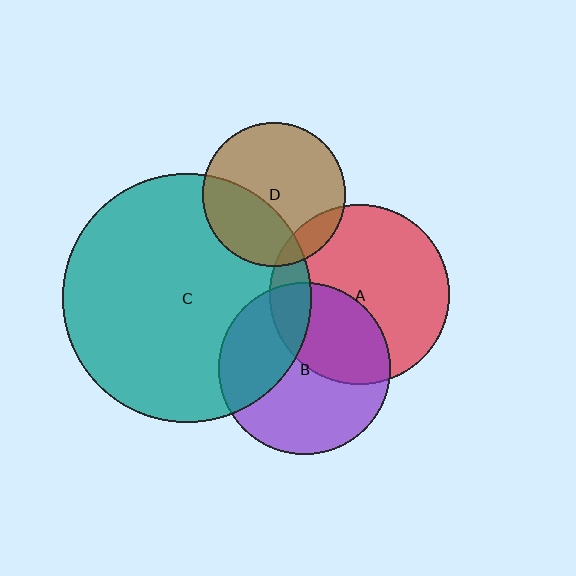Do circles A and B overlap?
Yes.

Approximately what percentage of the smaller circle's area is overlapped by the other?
Approximately 40%.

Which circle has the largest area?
Circle C (teal).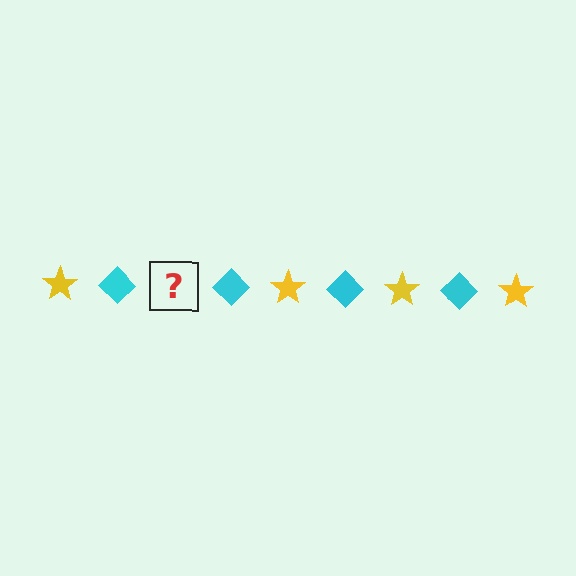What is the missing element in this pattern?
The missing element is a yellow star.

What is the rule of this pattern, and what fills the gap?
The rule is that the pattern alternates between yellow star and cyan diamond. The gap should be filled with a yellow star.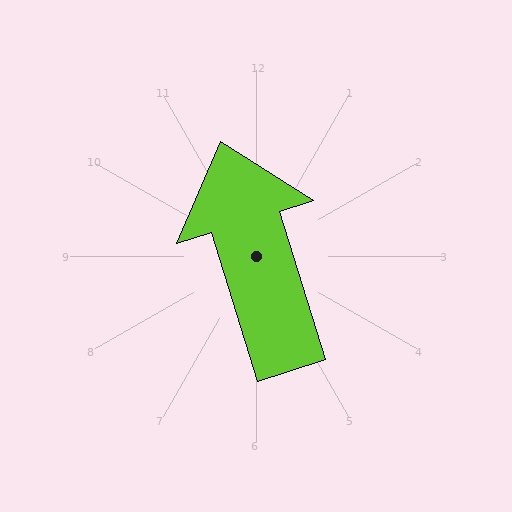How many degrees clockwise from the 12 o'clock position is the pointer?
Approximately 343 degrees.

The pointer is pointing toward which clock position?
Roughly 11 o'clock.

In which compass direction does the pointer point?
North.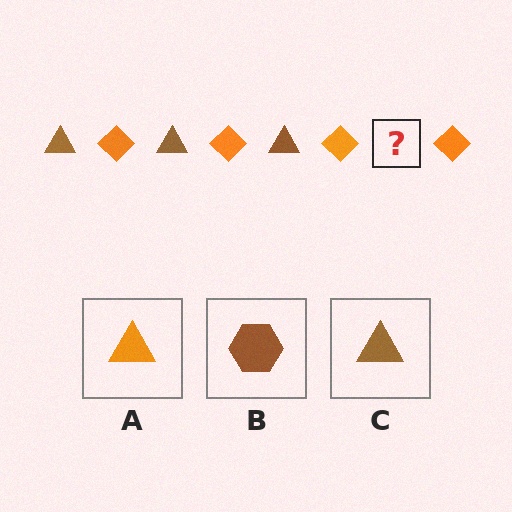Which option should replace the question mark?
Option C.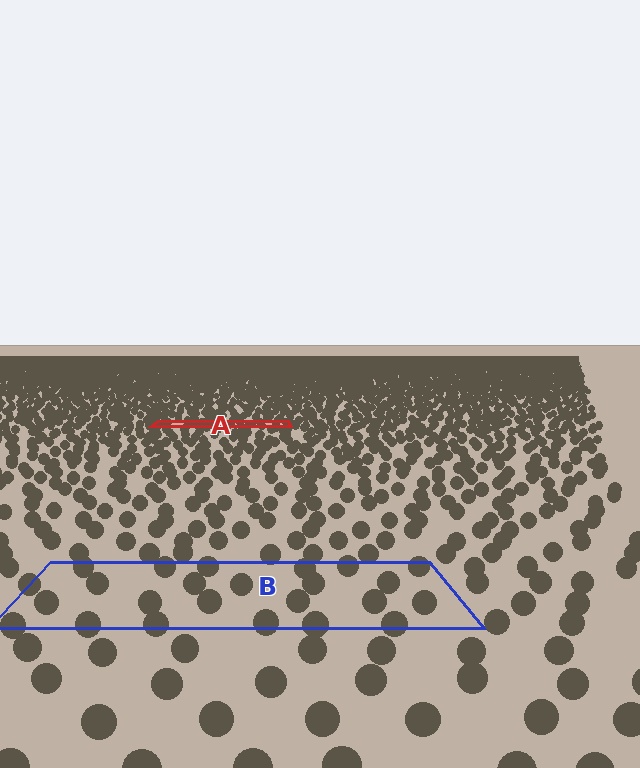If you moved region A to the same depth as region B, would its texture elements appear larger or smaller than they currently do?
They would appear larger. At a closer depth, the same texture elements are projected at a bigger on-screen size.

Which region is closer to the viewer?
Region B is closer. The texture elements there are larger and more spread out.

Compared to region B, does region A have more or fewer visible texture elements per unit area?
Region A has more texture elements per unit area — they are packed more densely because it is farther away.